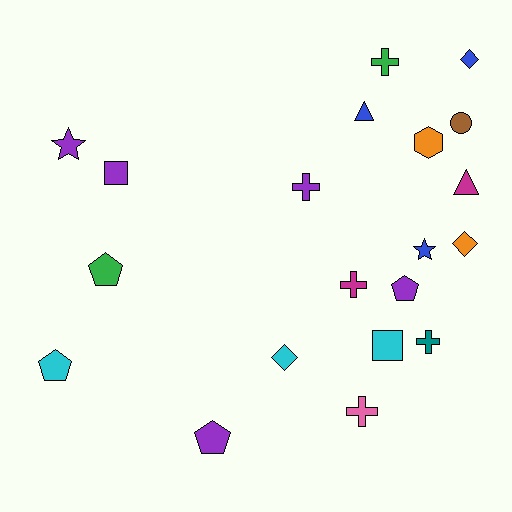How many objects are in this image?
There are 20 objects.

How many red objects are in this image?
There are no red objects.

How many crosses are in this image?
There are 5 crosses.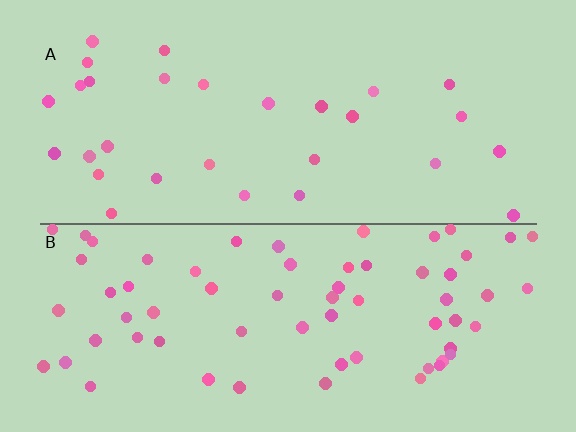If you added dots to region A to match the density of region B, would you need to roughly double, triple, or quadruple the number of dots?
Approximately double.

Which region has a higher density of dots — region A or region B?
B (the bottom).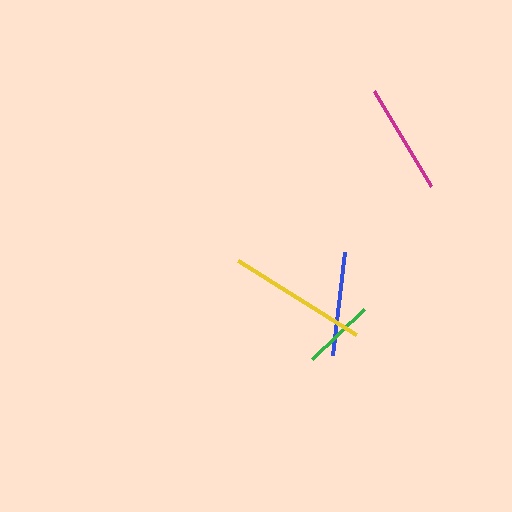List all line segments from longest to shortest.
From longest to shortest: yellow, magenta, blue, green.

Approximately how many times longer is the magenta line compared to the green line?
The magenta line is approximately 1.5 times the length of the green line.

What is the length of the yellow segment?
The yellow segment is approximately 139 pixels long.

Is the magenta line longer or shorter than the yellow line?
The yellow line is longer than the magenta line.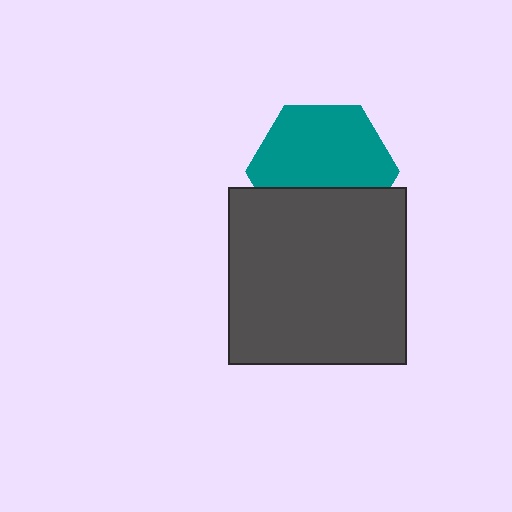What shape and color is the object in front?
The object in front is a dark gray square.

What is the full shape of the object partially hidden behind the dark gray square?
The partially hidden object is a teal hexagon.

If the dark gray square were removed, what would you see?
You would see the complete teal hexagon.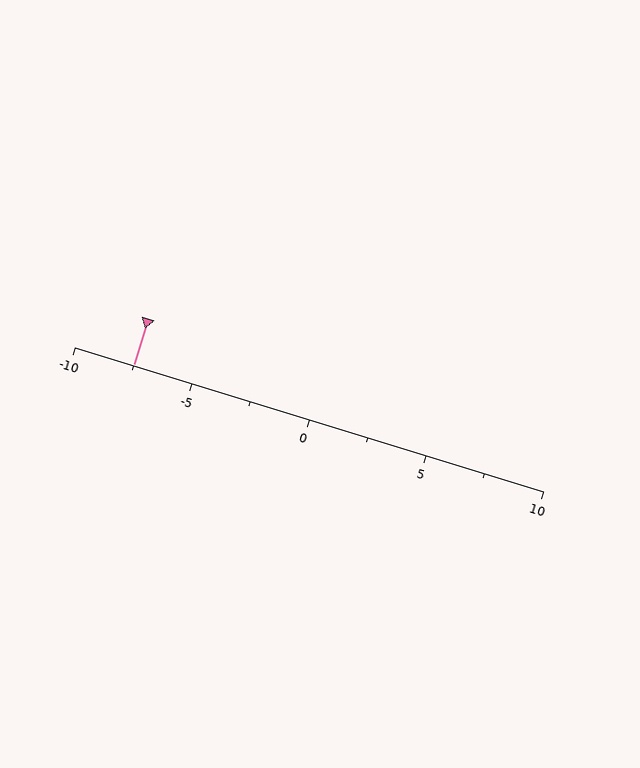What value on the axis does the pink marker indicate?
The marker indicates approximately -7.5.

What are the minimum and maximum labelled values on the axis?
The axis runs from -10 to 10.